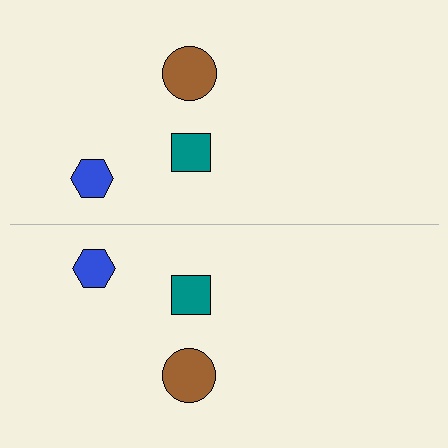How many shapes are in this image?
There are 6 shapes in this image.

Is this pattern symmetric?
Yes, this pattern has bilateral (reflection) symmetry.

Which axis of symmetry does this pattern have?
The pattern has a horizontal axis of symmetry running through the center of the image.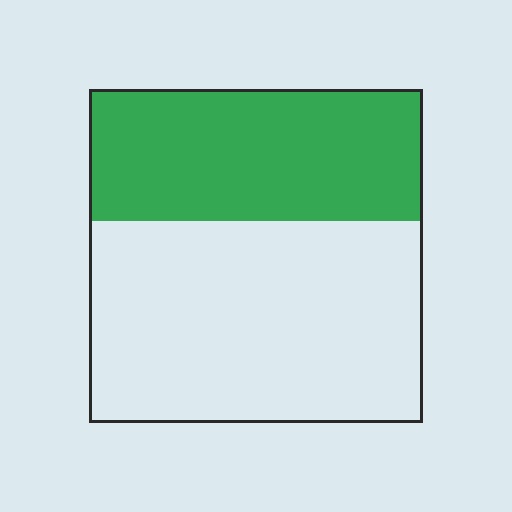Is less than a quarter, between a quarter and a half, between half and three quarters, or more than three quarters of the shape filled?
Between a quarter and a half.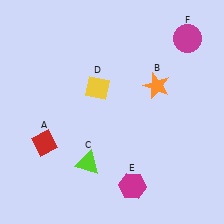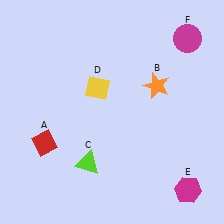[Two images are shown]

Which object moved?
The magenta hexagon (E) moved right.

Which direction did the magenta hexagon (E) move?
The magenta hexagon (E) moved right.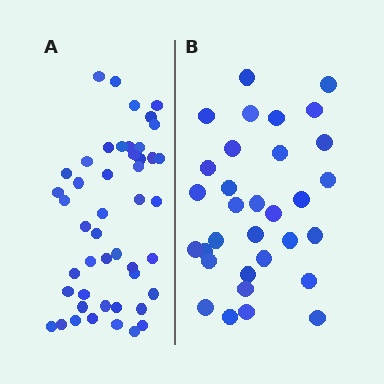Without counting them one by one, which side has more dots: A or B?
Region A (the left region) has more dots.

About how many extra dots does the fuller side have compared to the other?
Region A has approximately 15 more dots than region B.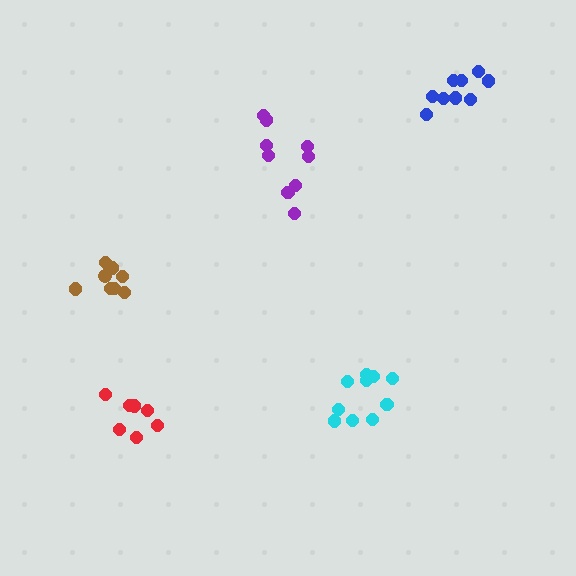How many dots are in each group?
Group 1: 10 dots, Group 2: 7 dots, Group 3: 9 dots, Group 4: 9 dots, Group 5: 8 dots (43 total).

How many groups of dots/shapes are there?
There are 5 groups.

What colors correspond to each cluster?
The clusters are colored: cyan, red, purple, blue, brown.